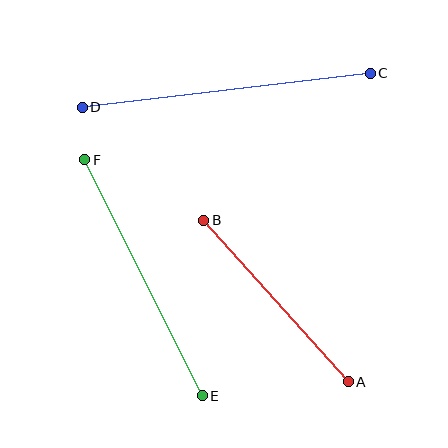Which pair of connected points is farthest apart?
Points C and D are farthest apart.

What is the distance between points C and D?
The distance is approximately 290 pixels.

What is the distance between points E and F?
The distance is approximately 264 pixels.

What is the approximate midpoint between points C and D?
The midpoint is at approximately (226, 90) pixels.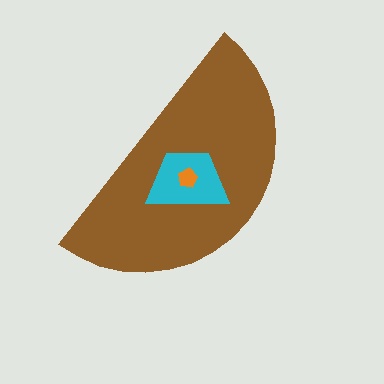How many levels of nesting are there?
3.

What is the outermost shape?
The brown semicircle.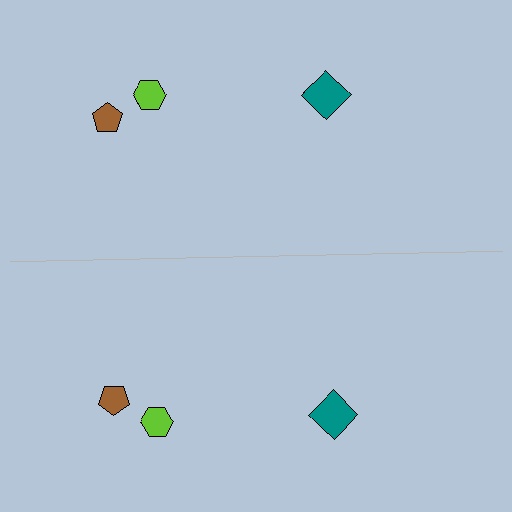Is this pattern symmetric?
Yes, this pattern has bilateral (reflection) symmetry.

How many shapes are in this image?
There are 6 shapes in this image.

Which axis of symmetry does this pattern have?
The pattern has a horizontal axis of symmetry running through the center of the image.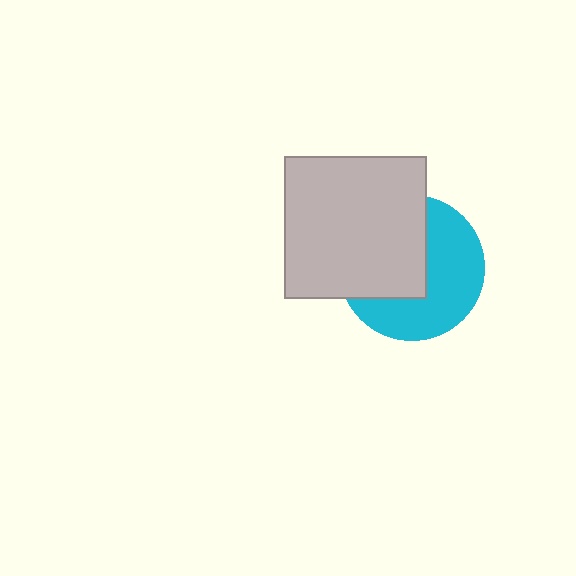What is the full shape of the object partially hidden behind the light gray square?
The partially hidden object is a cyan circle.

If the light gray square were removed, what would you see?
You would see the complete cyan circle.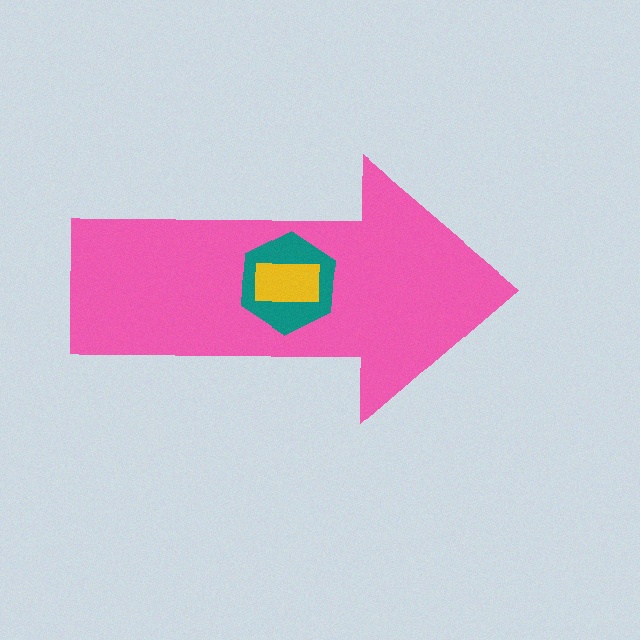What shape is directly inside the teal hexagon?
The yellow rectangle.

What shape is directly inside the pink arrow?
The teal hexagon.